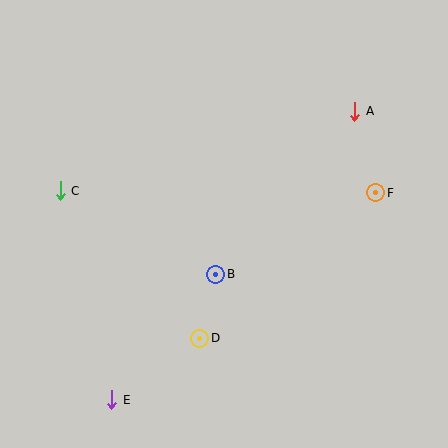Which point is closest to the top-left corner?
Point C is closest to the top-left corner.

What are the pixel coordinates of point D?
Point D is at (200, 338).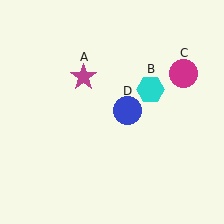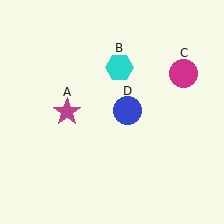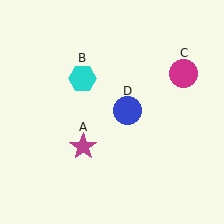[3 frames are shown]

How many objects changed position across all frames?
2 objects changed position: magenta star (object A), cyan hexagon (object B).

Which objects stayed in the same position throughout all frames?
Magenta circle (object C) and blue circle (object D) remained stationary.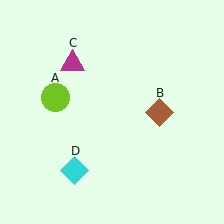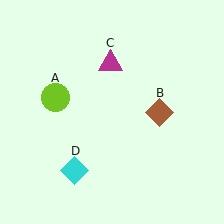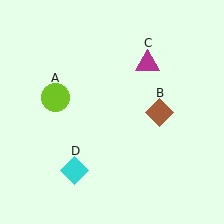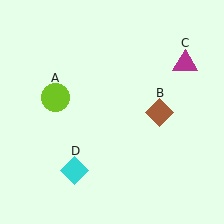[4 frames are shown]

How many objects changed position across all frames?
1 object changed position: magenta triangle (object C).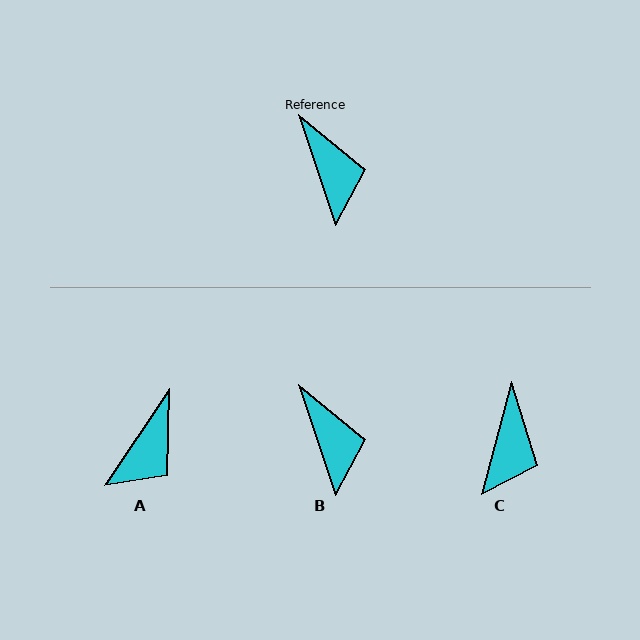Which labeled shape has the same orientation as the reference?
B.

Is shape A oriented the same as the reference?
No, it is off by about 53 degrees.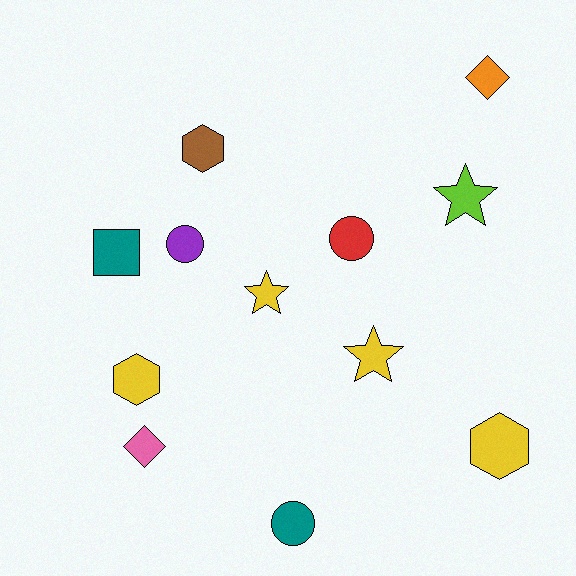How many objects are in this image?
There are 12 objects.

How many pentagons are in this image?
There are no pentagons.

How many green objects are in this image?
There are no green objects.